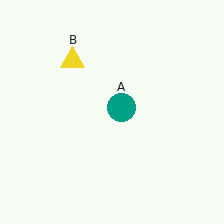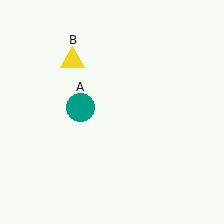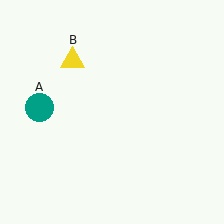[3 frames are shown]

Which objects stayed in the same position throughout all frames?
Yellow triangle (object B) remained stationary.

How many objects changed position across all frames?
1 object changed position: teal circle (object A).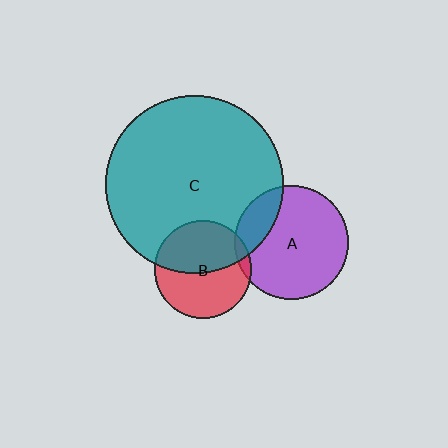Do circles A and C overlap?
Yes.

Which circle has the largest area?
Circle C (teal).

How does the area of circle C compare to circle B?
Approximately 3.3 times.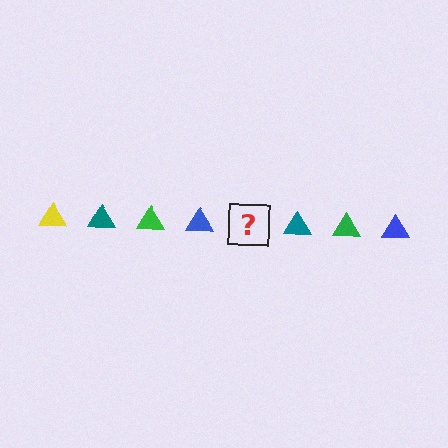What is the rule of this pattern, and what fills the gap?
The rule is that the pattern cycles through yellow, teal, green, blue triangles. The gap should be filled with a yellow triangle.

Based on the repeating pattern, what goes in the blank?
The blank should be a yellow triangle.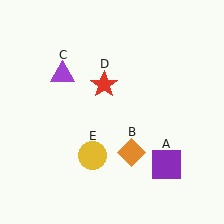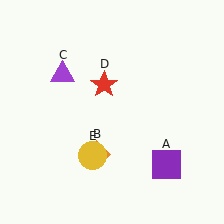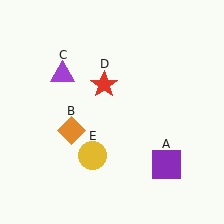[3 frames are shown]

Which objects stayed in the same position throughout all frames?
Purple square (object A) and purple triangle (object C) and red star (object D) and yellow circle (object E) remained stationary.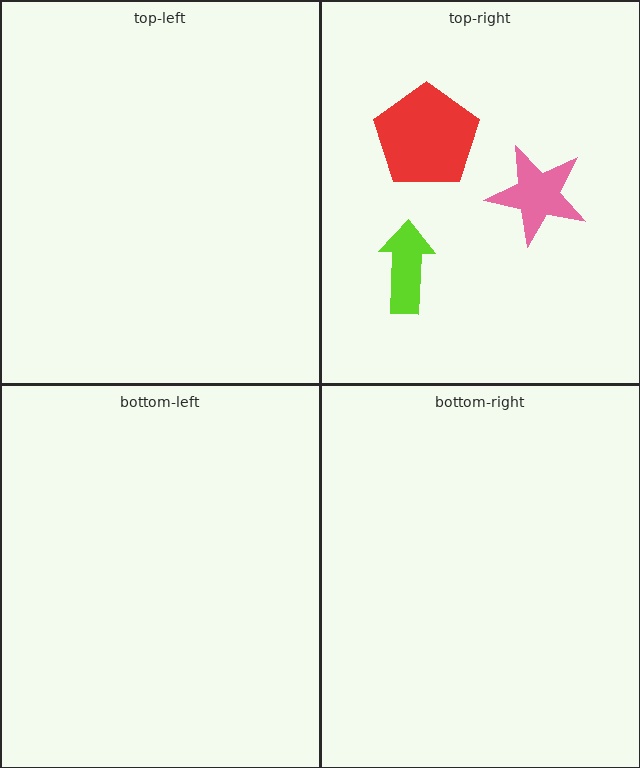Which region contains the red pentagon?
The top-right region.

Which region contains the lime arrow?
The top-right region.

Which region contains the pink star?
The top-right region.